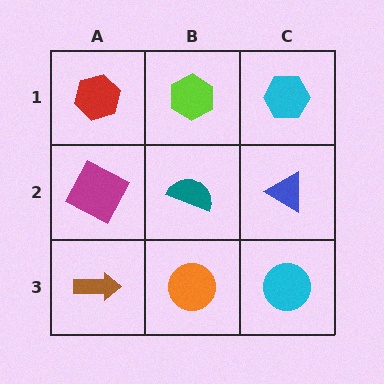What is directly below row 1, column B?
A teal semicircle.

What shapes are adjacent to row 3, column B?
A teal semicircle (row 2, column B), a brown arrow (row 3, column A), a cyan circle (row 3, column C).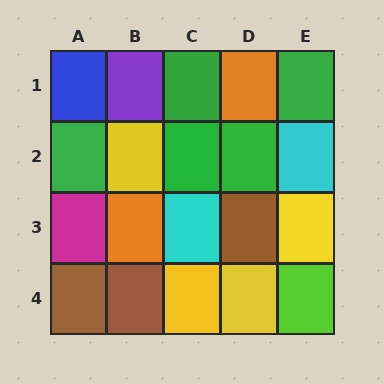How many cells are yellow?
4 cells are yellow.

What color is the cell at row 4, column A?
Brown.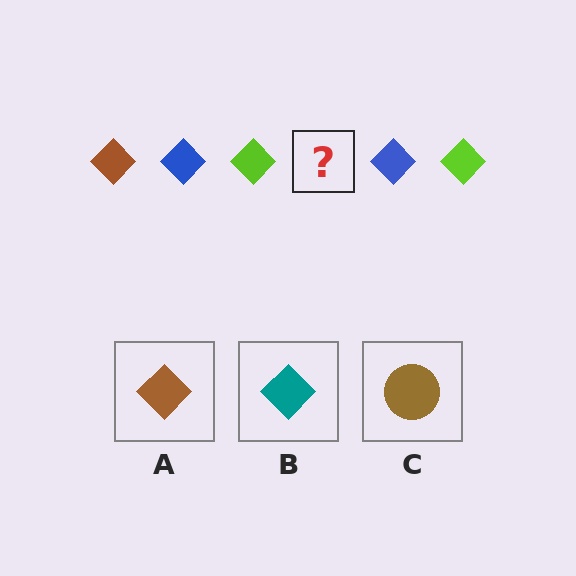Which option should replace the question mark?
Option A.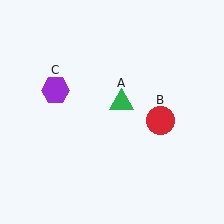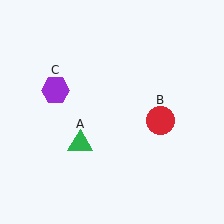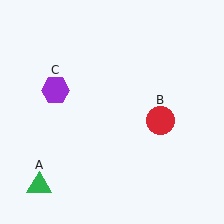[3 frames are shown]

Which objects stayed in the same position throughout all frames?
Red circle (object B) and purple hexagon (object C) remained stationary.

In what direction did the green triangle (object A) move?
The green triangle (object A) moved down and to the left.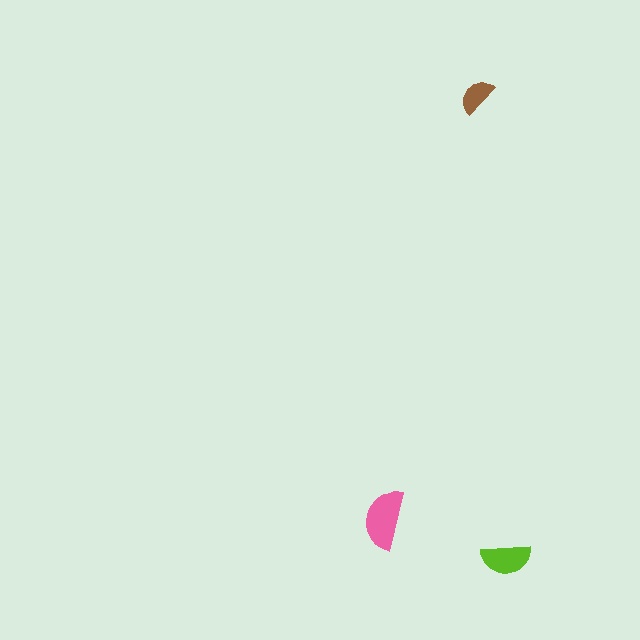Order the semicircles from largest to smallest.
the pink one, the lime one, the brown one.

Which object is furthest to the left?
The pink semicircle is leftmost.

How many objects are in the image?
There are 3 objects in the image.